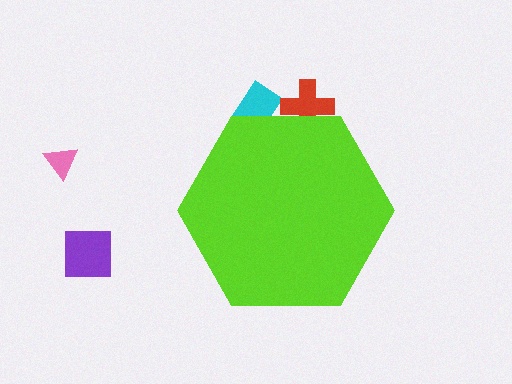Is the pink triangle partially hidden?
No, the pink triangle is fully visible.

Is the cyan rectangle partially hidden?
Yes, the cyan rectangle is partially hidden behind the lime hexagon.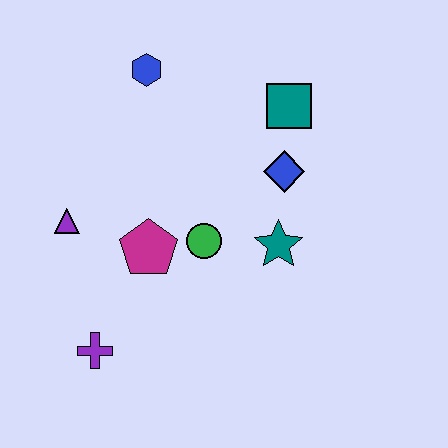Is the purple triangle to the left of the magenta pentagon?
Yes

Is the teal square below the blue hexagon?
Yes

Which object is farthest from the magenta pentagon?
The teal square is farthest from the magenta pentagon.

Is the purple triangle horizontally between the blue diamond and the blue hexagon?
No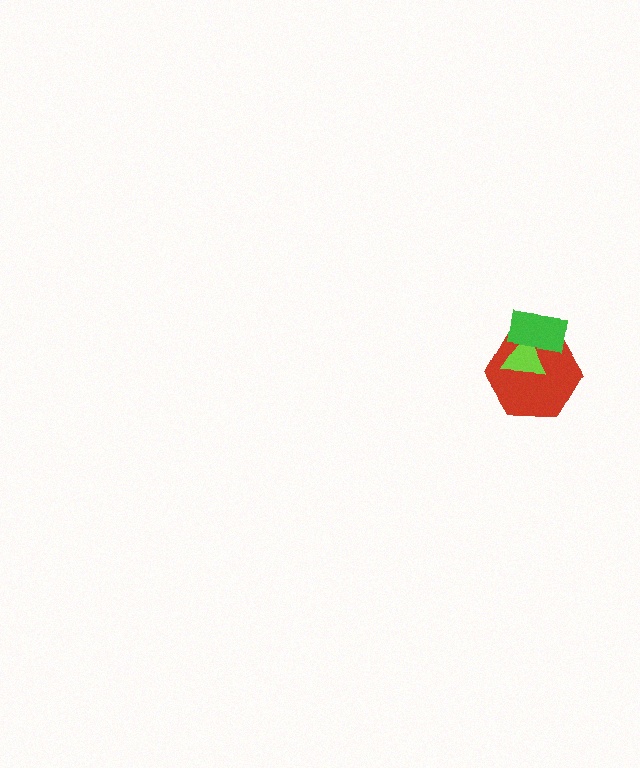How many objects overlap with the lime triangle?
2 objects overlap with the lime triangle.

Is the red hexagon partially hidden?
Yes, it is partially covered by another shape.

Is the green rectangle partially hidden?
No, no other shape covers it.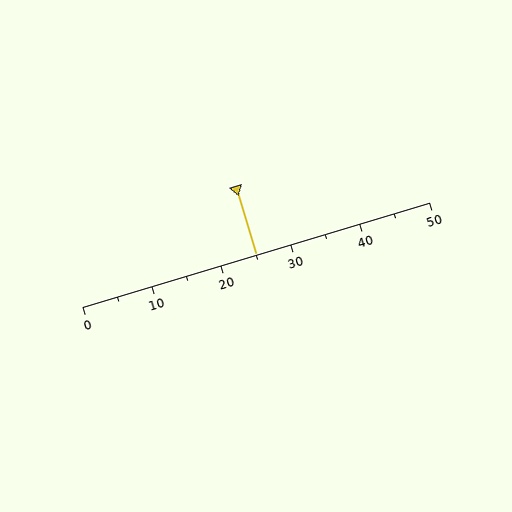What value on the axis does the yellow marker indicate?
The marker indicates approximately 25.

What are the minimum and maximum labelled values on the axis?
The axis runs from 0 to 50.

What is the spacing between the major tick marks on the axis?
The major ticks are spaced 10 apart.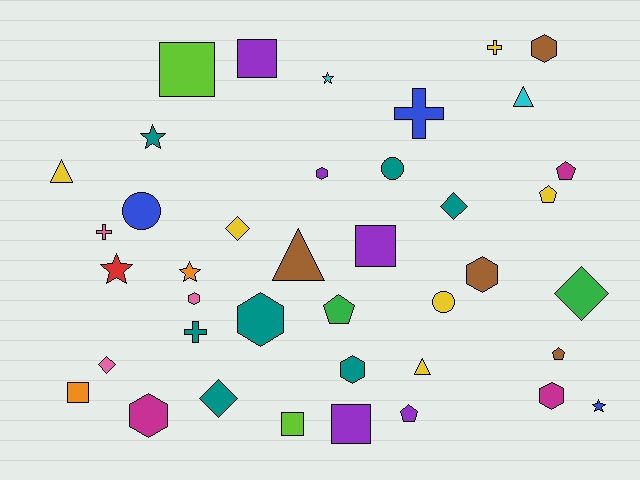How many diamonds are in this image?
There are 5 diamonds.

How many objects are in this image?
There are 40 objects.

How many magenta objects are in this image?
There are 3 magenta objects.